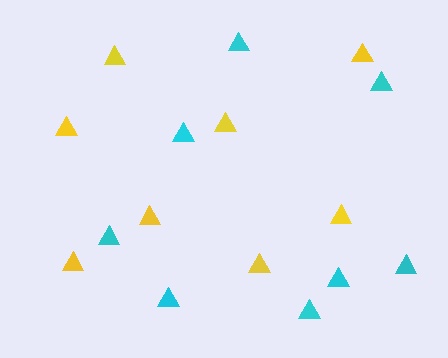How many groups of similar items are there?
There are 2 groups: one group of yellow triangles (8) and one group of cyan triangles (8).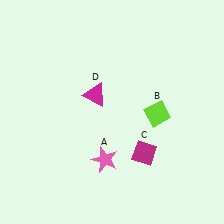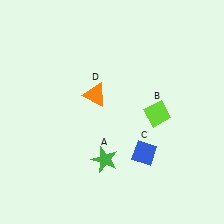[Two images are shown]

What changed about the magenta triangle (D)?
In Image 1, D is magenta. In Image 2, it changed to orange.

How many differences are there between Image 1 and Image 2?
There are 3 differences between the two images.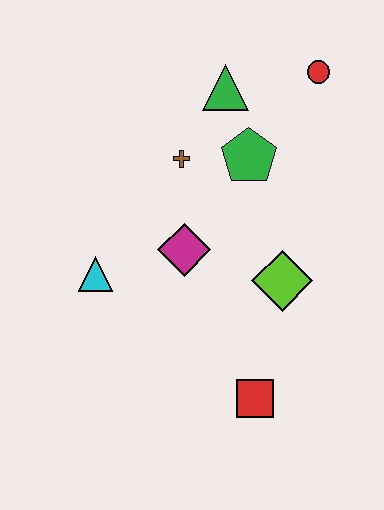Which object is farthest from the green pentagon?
The red square is farthest from the green pentagon.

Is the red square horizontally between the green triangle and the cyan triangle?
No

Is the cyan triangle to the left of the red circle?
Yes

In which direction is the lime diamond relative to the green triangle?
The lime diamond is below the green triangle.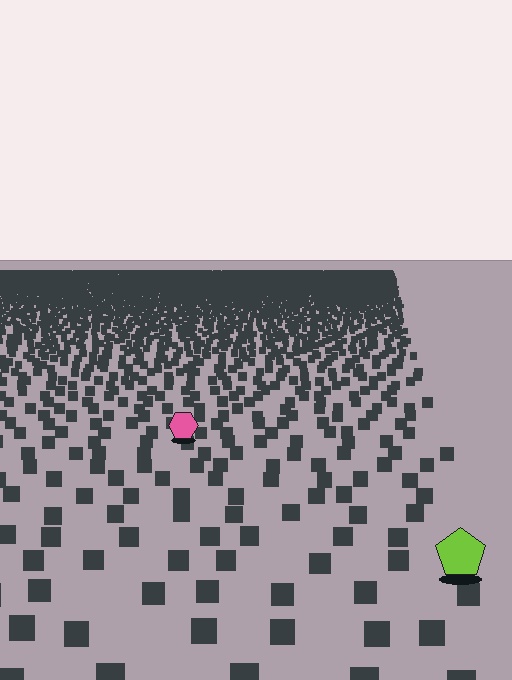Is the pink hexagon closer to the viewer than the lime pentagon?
No. The lime pentagon is closer — you can tell from the texture gradient: the ground texture is coarser near it.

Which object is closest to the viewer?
The lime pentagon is closest. The texture marks near it are larger and more spread out.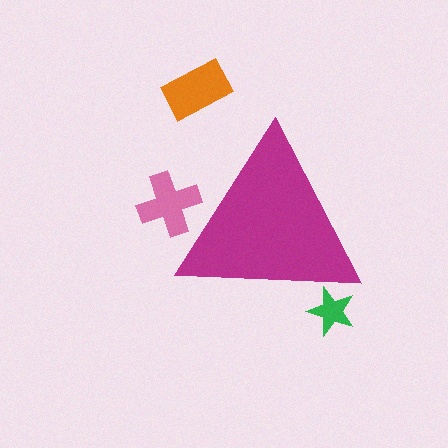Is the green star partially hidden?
Yes, the green star is partially hidden behind the magenta triangle.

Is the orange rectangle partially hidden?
No, the orange rectangle is fully visible.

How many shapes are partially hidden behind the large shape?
2 shapes are partially hidden.